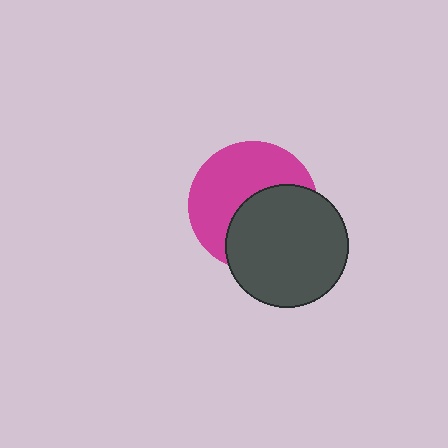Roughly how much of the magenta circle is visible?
About half of it is visible (roughly 54%).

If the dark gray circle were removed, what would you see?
You would see the complete magenta circle.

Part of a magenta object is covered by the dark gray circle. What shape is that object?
It is a circle.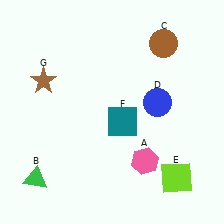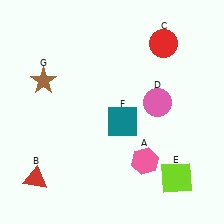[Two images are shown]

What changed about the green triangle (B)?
In Image 1, B is green. In Image 2, it changed to red.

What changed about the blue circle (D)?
In Image 1, D is blue. In Image 2, it changed to pink.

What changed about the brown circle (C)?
In Image 1, C is brown. In Image 2, it changed to red.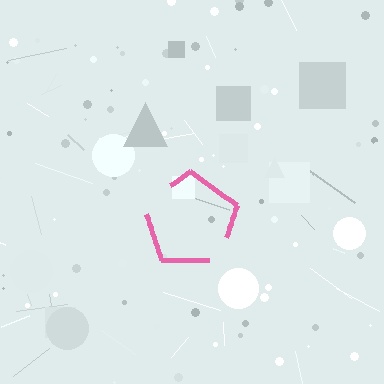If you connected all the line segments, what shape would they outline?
They would outline a pentagon.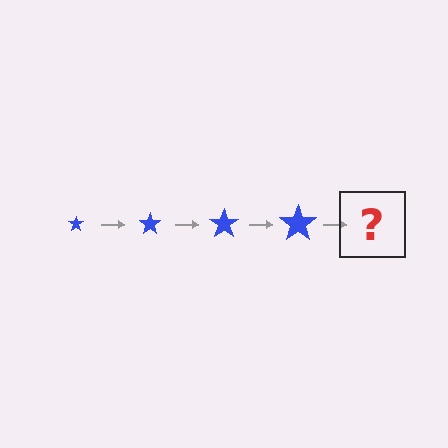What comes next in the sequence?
The next element should be a blue star, larger than the previous one.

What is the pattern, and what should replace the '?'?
The pattern is that the star gets progressively larger each step. The '?' should be a blue star, larger than the previous one.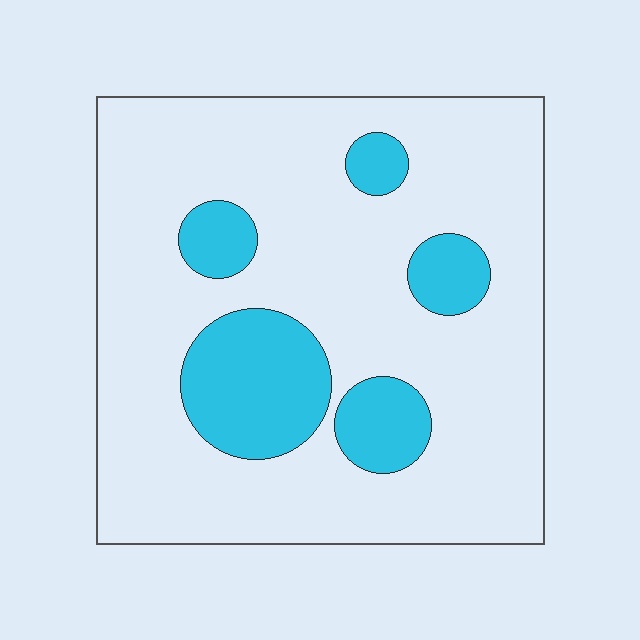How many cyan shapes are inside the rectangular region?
5.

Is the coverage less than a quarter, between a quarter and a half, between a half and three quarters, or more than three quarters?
Less than a quarter.